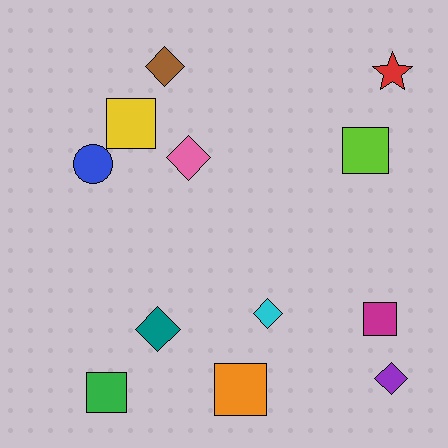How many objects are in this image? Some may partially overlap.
There are 12 objects.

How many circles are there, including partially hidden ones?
There is 1 circle.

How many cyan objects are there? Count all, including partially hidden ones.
There is 1 cyan object.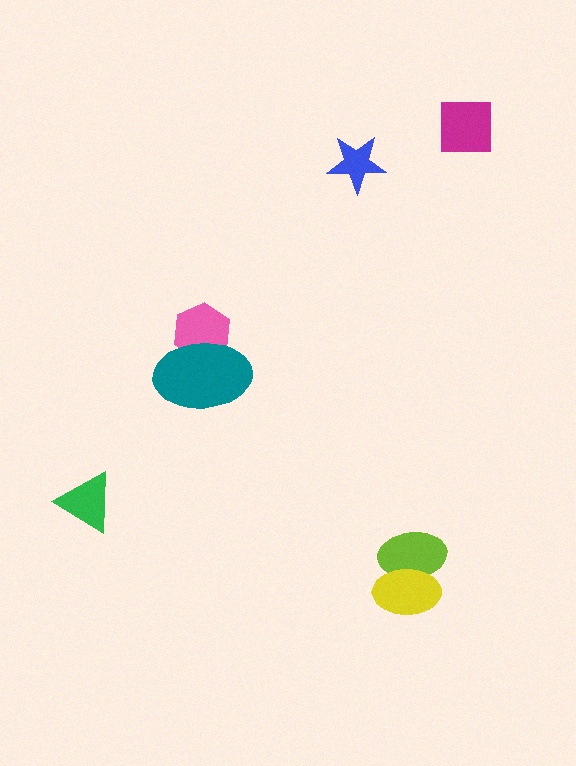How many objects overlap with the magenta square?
0 objects overlap with the magenta square.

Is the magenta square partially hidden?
No, no other shape covers it.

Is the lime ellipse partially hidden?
Yes, it is partially covered by another shape.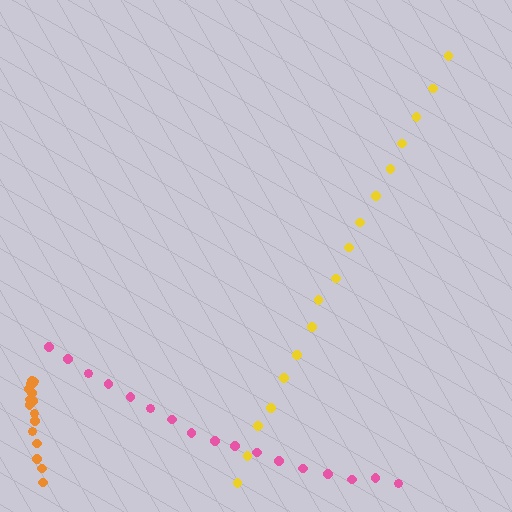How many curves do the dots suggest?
There are 3 distinct paths.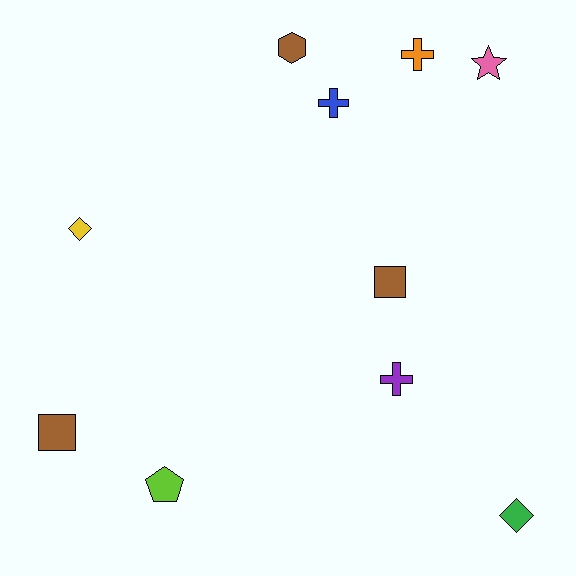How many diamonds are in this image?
There are 2 diamonds.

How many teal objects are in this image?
There are no teal objects.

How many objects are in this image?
There are 10 objects.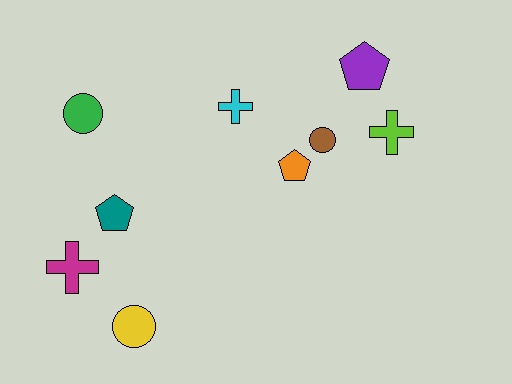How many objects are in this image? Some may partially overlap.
There are 9 objects.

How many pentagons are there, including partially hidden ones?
There are 3 pentagons.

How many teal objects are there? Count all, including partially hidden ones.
There is 1 teal object.